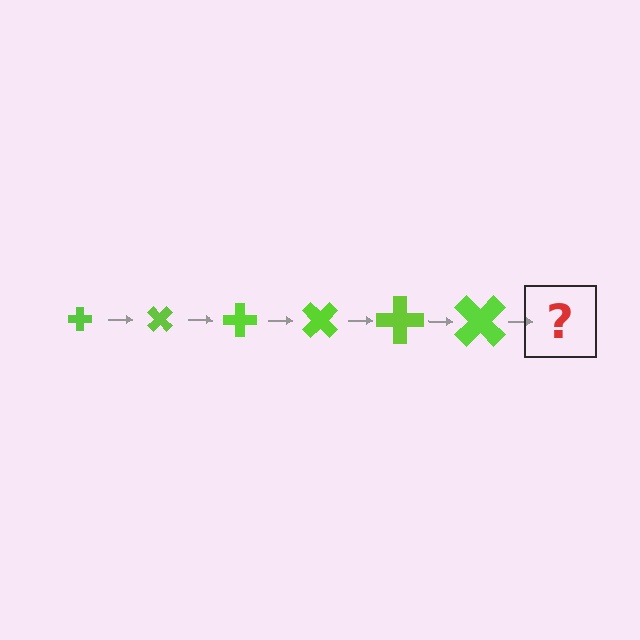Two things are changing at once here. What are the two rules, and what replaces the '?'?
The two rules are that the cross grows larger each step and it rotates 45 degrees each step. The '?' should be a cross, larger than the previous one and rotated 270 degrees from the start.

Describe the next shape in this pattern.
It should be a cross, larger than the previous one and rotated 270 degrees from the start.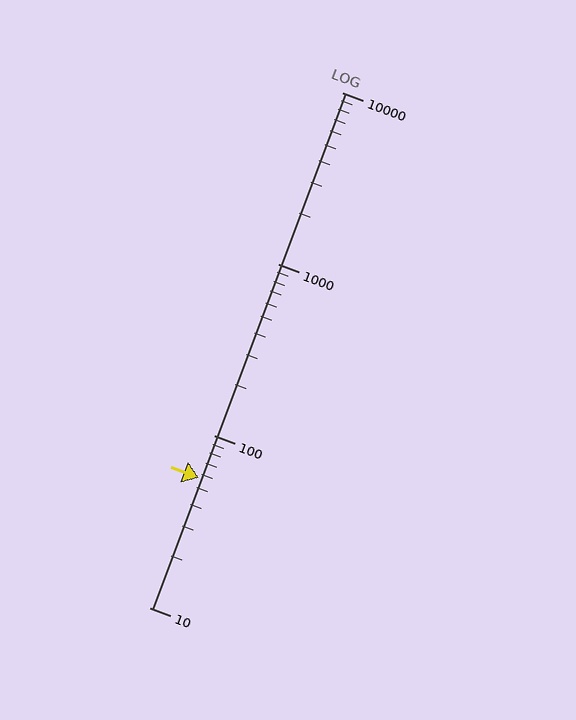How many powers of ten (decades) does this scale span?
The scale spans 3 decades, from 10 to 10000.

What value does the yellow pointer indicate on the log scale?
The pointer indicates approximately 57.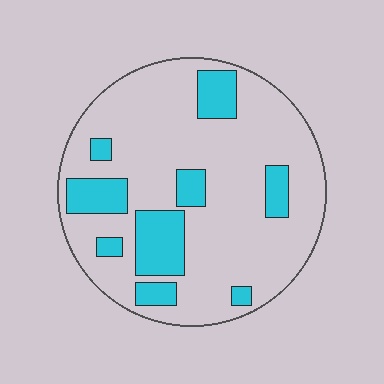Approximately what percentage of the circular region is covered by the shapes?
Approximately 20%.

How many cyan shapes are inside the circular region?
9.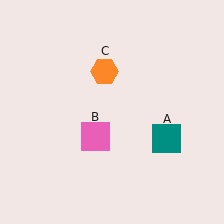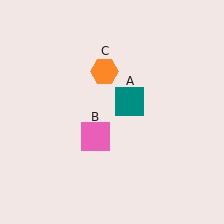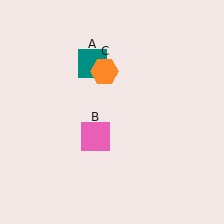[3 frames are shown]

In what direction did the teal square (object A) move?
The teal square (object A) moved up and to the left.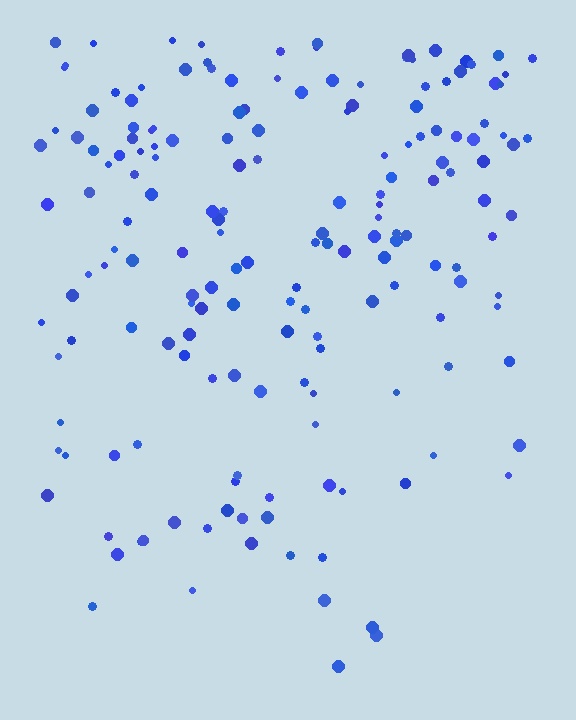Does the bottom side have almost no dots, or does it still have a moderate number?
Still a moderate number, just noticeably fewer than the top.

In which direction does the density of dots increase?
From bottom to top, with the top side densest.